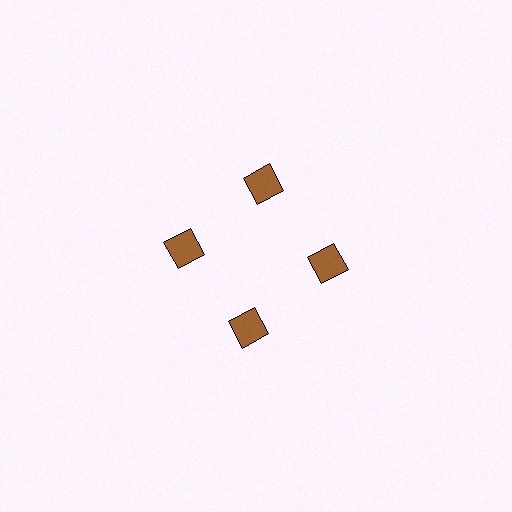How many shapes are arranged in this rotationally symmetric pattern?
There are 4 shapes, arranged in 4 groups of 1.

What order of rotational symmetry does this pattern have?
This pattern has 4-fold rotational symmetry.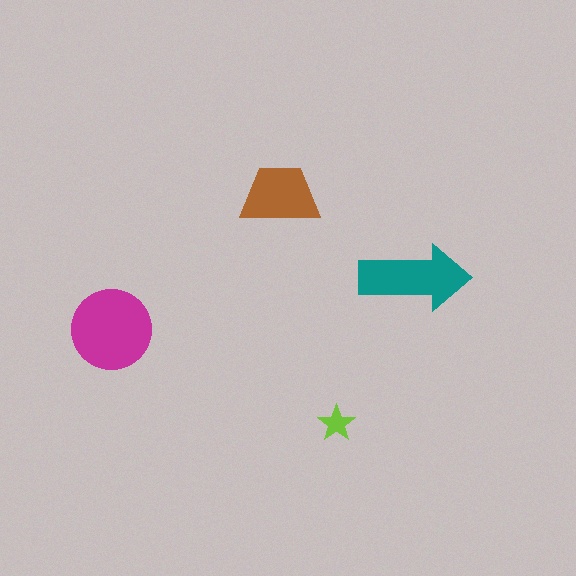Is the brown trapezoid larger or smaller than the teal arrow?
Smaller.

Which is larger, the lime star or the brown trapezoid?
The brown trapezoid.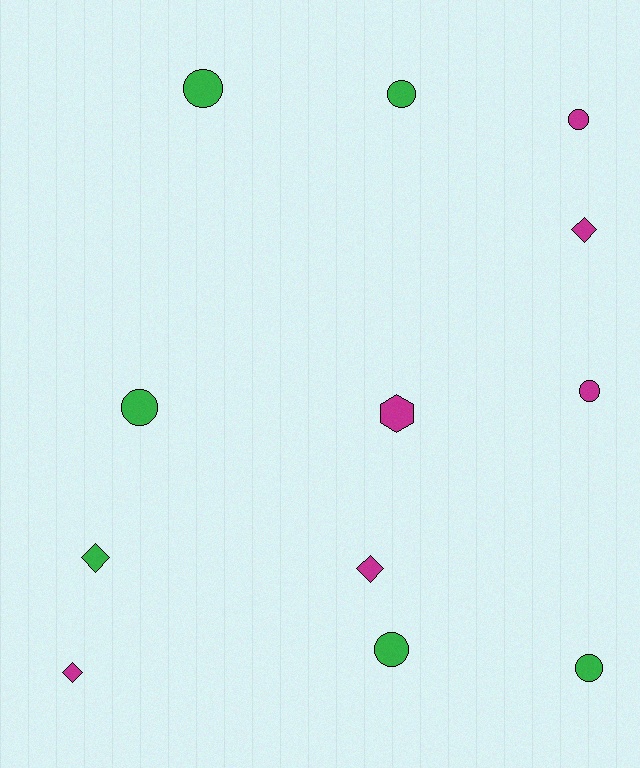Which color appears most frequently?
Green, with 6 objects.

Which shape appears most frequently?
Circle, with 7 objects.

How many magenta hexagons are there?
There is 1 magenta hexagon.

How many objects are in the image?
There are 12 objects.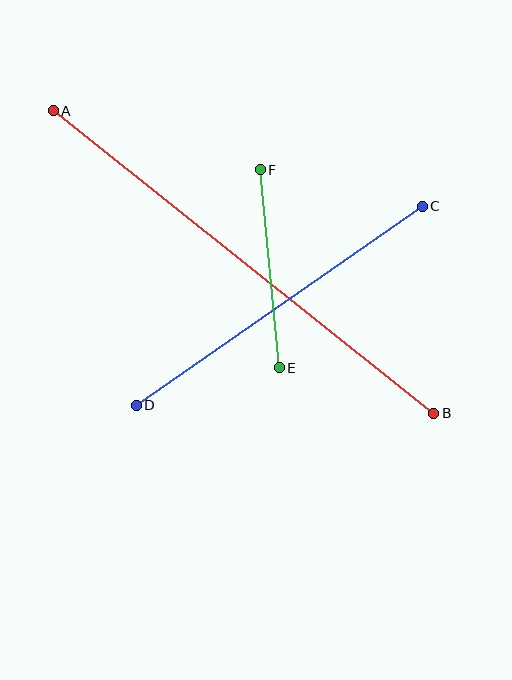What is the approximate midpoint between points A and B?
The midpoint is at approximately (244, 262) pixels.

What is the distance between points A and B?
The distance is approximately 486 pixels.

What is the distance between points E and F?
The distance is approximately 199 pixels.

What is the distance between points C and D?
The distance is approximately 349 pixels.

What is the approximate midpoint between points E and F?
The midpoint is at approximately (270, 269) pixels.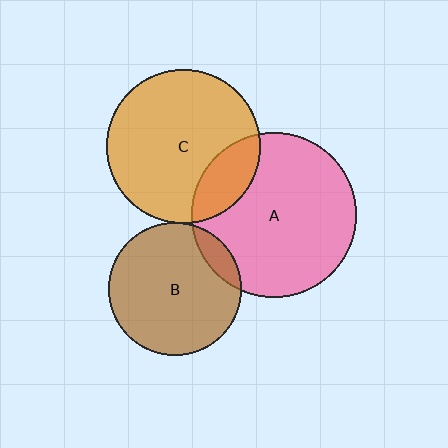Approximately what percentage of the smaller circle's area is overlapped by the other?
Approximately 10%.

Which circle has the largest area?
Circle A (pink).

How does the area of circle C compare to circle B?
Approximately 1.3 times.